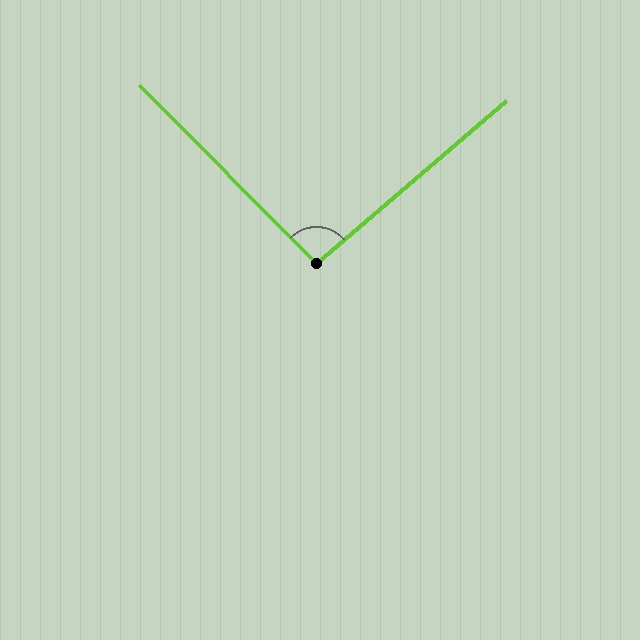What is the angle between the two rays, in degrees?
Approximately 94 degrees.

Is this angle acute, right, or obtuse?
It is approximately a right angle.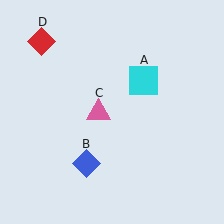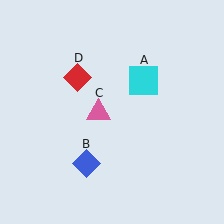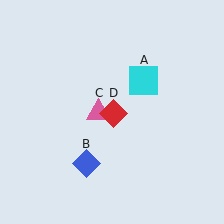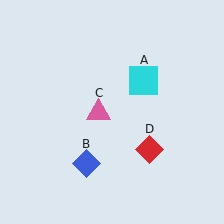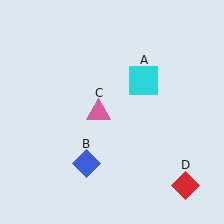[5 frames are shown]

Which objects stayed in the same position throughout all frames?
Cyan square (object A) and blue diamond (object B) and pink triangle (object C) remained stationary.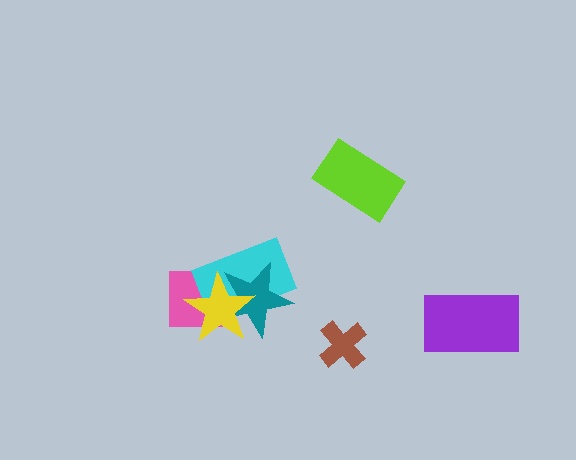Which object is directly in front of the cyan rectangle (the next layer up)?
The teal star is directly in front of the cyan rectangle.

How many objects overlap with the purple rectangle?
0 objects overlap with the purple rectangle.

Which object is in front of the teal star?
The yellow star is in front of the teal star.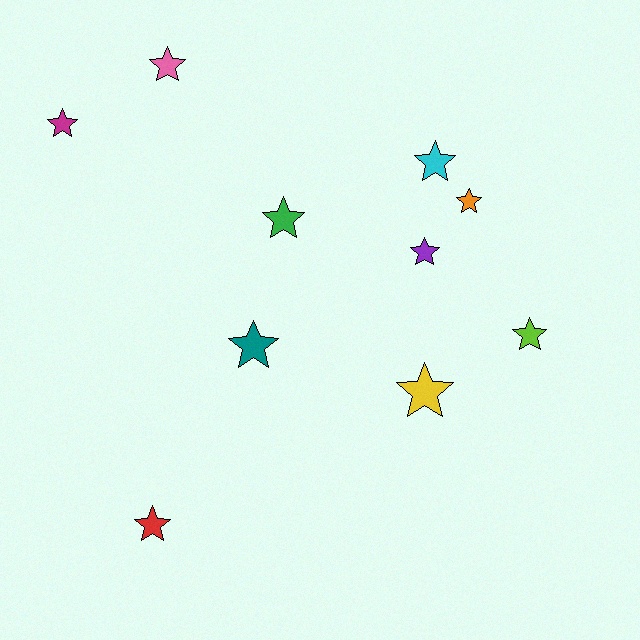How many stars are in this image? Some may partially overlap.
There are 10 stars.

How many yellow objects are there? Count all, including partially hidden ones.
There is 1 yellow object.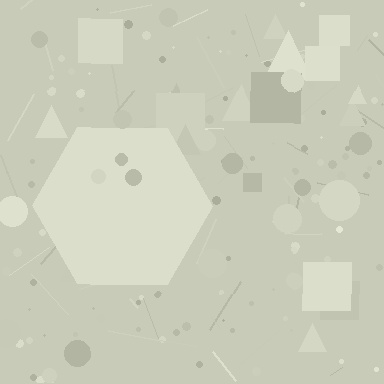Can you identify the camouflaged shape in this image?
The camouflaged shape is a hexagon.